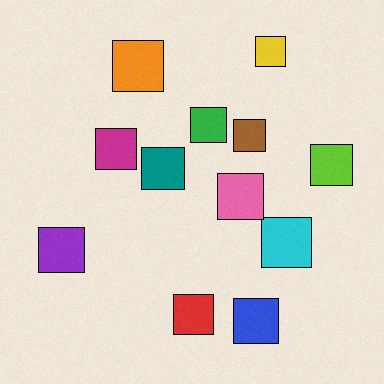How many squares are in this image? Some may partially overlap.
There are 12 squares.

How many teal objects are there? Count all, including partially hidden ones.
There is 1 teal object.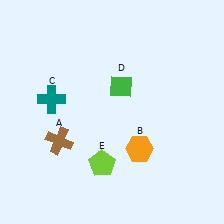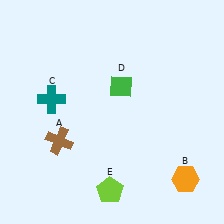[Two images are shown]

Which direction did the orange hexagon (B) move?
The orange hexagon (B) moved right.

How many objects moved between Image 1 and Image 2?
2 objects moved between the two images.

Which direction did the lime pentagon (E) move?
The lime pentagon (E) moved down.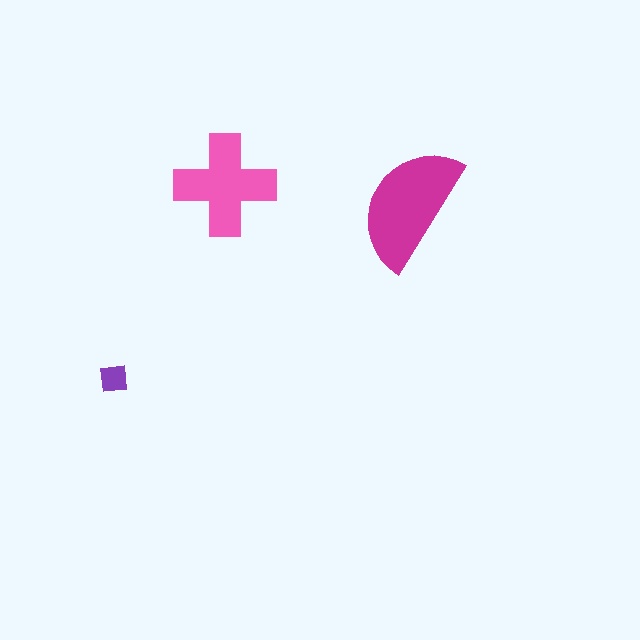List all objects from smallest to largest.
The purple square, the pink cross, the magenta semicircle.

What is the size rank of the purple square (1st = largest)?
3rd.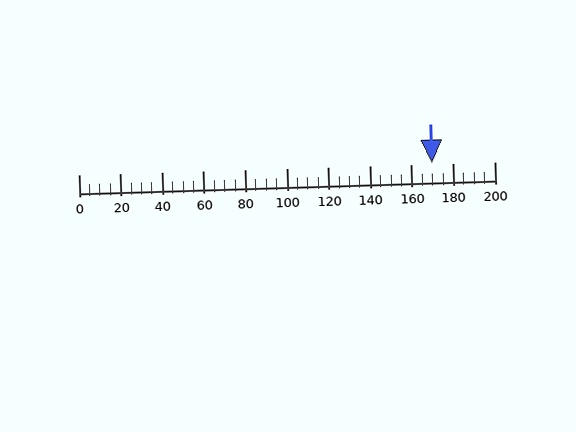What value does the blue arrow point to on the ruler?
The blue arrow points to approximately 170.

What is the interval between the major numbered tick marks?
The major tick marks are spaced 20 units apart.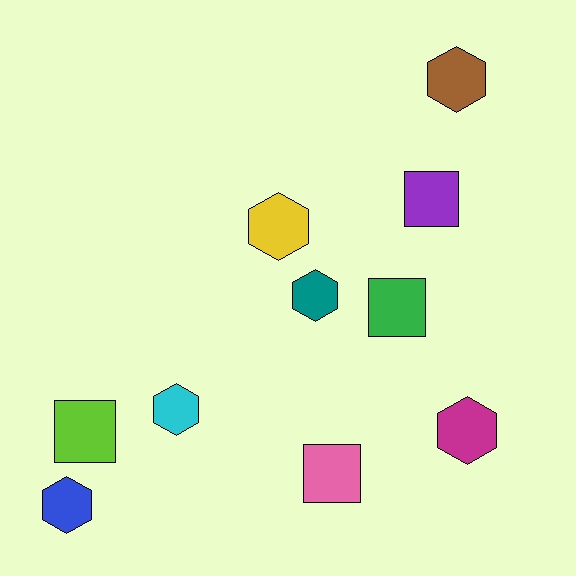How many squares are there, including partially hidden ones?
There are 4 squares.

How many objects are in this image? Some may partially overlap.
There are 10 objects.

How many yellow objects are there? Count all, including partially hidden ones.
There is 1 yellow object.